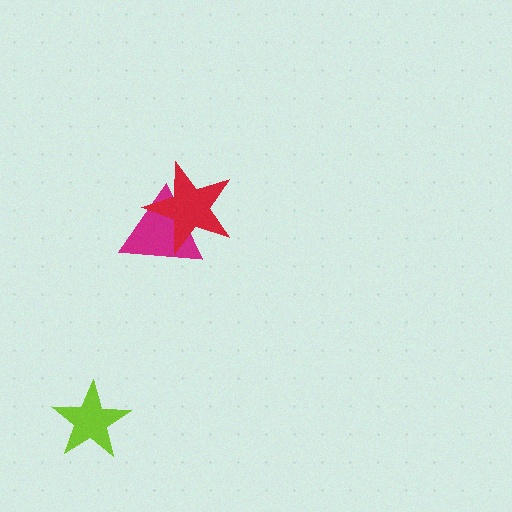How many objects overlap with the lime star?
0 objects overlap with the lime star.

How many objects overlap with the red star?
1 object overlaps with the red star.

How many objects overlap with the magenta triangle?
1 object overlaps with the magenta triangle.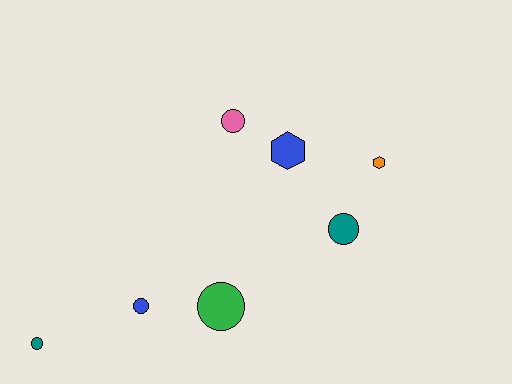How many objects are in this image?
There are 7 objects.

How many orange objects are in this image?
There is 1 orange object.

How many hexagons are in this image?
There are 2 hexagons.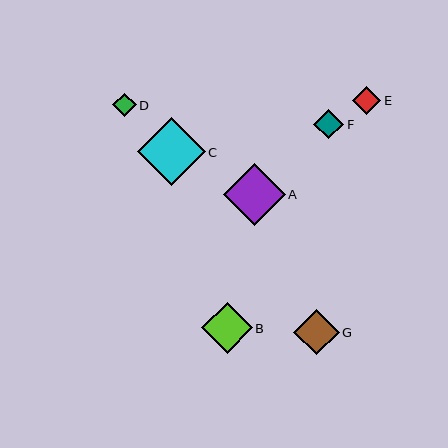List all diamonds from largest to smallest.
From largest to smallest: C, A, B, G, F, E, D.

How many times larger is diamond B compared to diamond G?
Diamond B is approximately 1.1 times the size of diamond G.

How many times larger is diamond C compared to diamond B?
Diamond C is approximately 1.3 times the size of diamond B.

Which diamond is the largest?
Diamond C is the largest with a size of approximately 68 pixels.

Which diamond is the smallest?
Diamond D is the smallest with a size of approximately 23 pixels.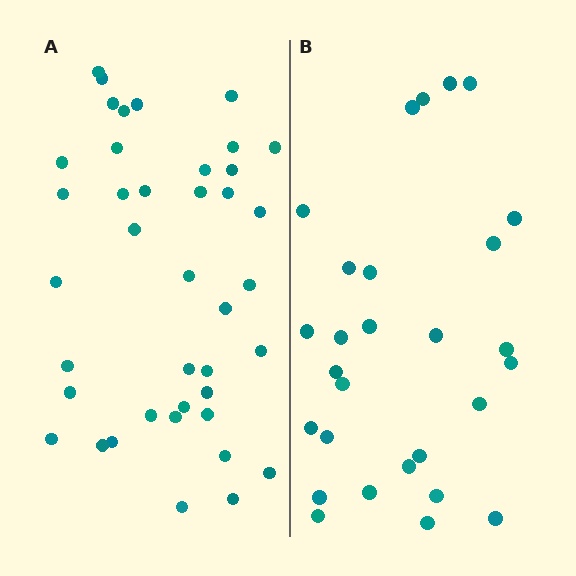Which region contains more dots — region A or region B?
Region A (the left region) has more dots.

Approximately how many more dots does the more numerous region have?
Region A has roughly 12 or so more dots than region B.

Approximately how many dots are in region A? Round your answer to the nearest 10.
About 40 dots.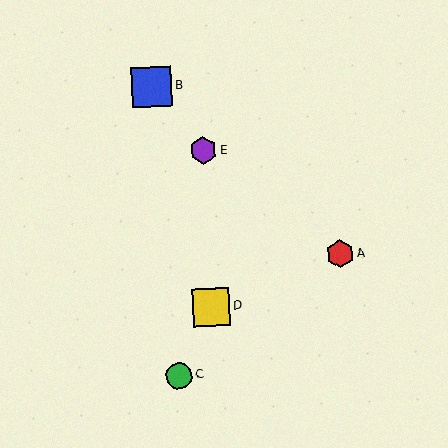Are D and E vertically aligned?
Yes, both are at x≈211.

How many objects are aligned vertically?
2 objects (D, E) are aligned vertically.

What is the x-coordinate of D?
Object D is at x≈211.